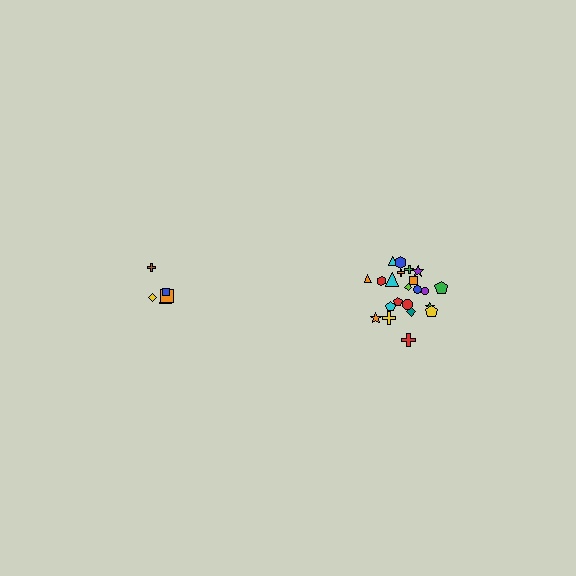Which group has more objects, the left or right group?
The right group.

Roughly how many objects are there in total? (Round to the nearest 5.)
Roughly 30 objects in total.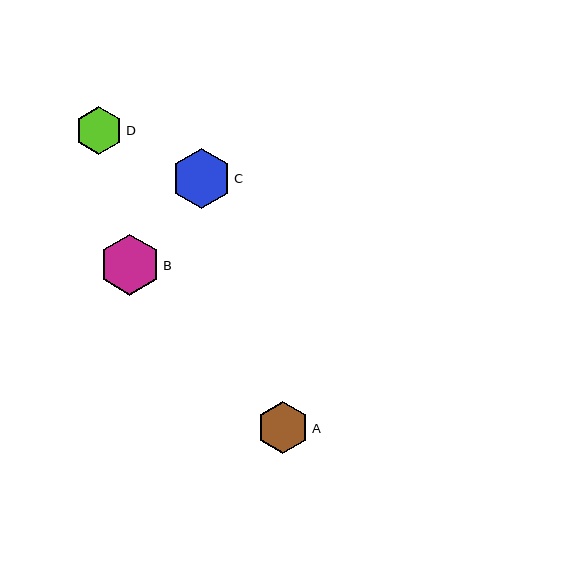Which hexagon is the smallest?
Hexagon D is the smallest with a size of approximately 48 pixels.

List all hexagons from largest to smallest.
From largest to smallest: B, C, A, D.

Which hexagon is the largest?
Hexagon B is the largest with a size of approximately 61 pixels.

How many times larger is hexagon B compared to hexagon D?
Hexagon B is approximately 1.3 times the size of hexagon D.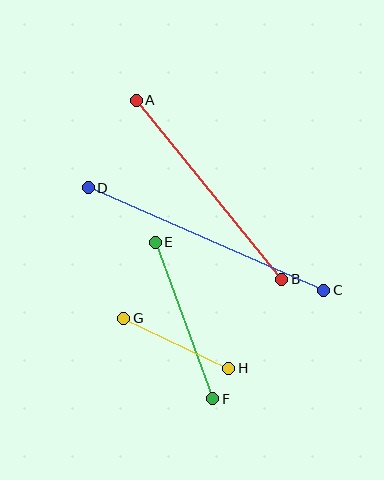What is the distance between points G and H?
The distance is approximately 116 pixels.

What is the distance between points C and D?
The distance is approximately 257 pixels.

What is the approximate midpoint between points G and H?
The midpoint is at approximately (176, 343) pixels.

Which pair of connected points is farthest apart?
Points C and D are farthest apart.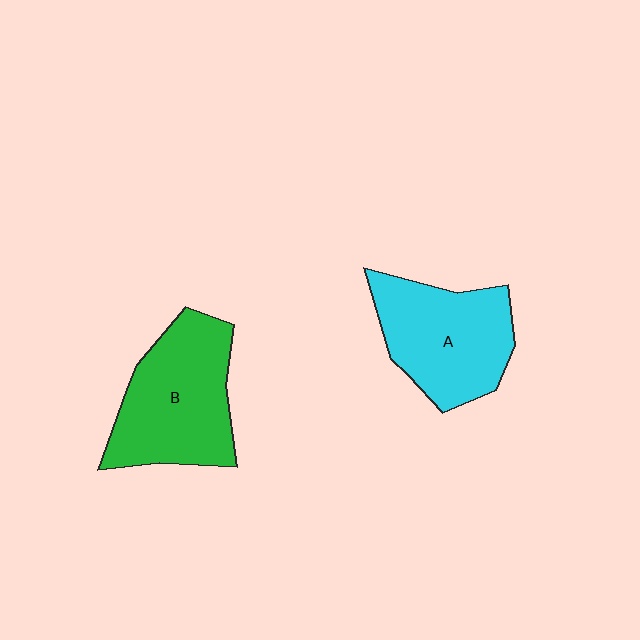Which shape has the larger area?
Shape B (green).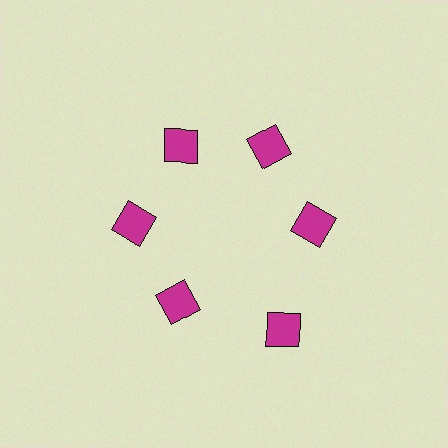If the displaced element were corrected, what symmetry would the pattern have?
It would have 6-fold rotational symmetry — the pattern would map onto itself every 60 degrees.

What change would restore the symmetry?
The symmetry would be restored by moving it inward, back onto the ring so that all 6 squares sit at equal angles and equal distance from the center.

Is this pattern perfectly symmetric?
No. The 6 magenta squares are arranged in a ring, but one element near the 5 o'clock position is pushed outward from the center, breaking the 6-fold rotational symmetry.